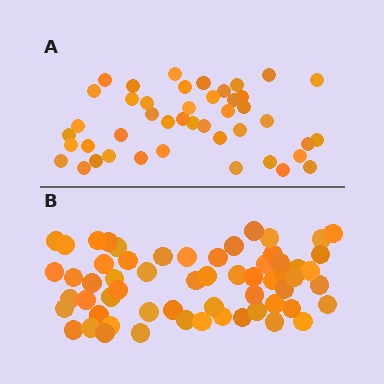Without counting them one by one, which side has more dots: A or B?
Region B (the bottom region) has more dots.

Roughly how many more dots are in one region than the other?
Region B has approximately 15 more dots than region A.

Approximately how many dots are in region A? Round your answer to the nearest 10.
About 40 dots. (The exact count is 44, which rounds to 40.)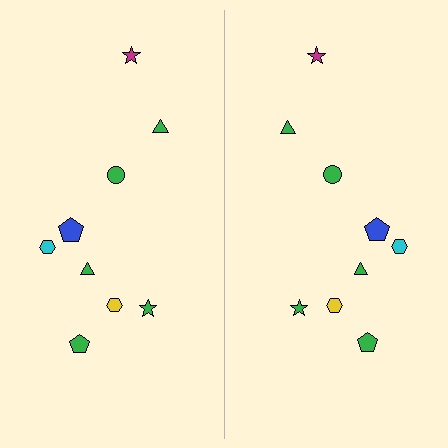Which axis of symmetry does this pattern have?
The pattern has a vertical axis of symmetry running through the center of the image.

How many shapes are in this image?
There are 18 shapes in this image.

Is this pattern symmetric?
Yes, this pattern has bilateral (reflection) symmetry.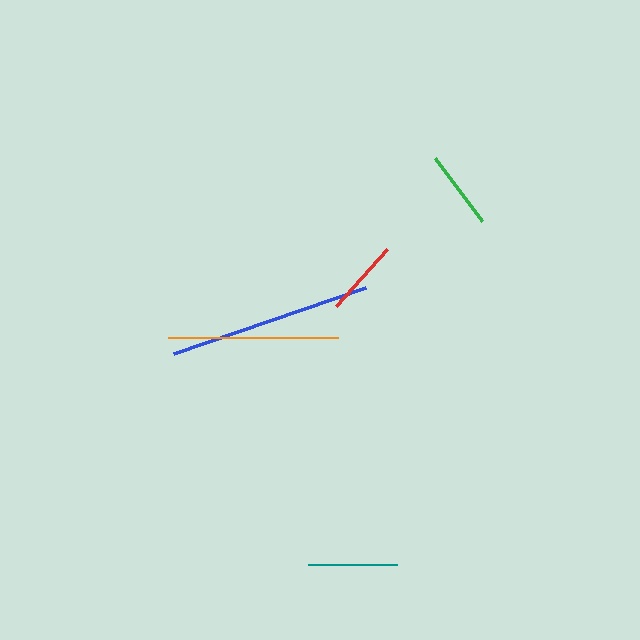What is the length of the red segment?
The red segment is approximately 76 pixels long.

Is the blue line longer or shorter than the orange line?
The blue line is longer than the orange line.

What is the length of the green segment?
The green segment is approximately 78 pixels long.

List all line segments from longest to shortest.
From longest to shortest: blue, orange, teal, green, red.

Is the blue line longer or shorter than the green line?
The blue line is longer than the green line.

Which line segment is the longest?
The blue line is the longest at approximately 203 pixels.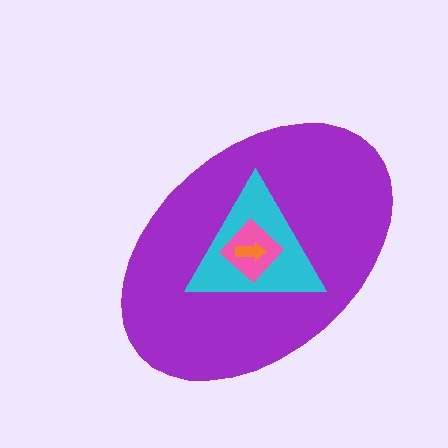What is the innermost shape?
The orange arrow.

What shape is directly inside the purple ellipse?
The cyan triangle.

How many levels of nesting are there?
4.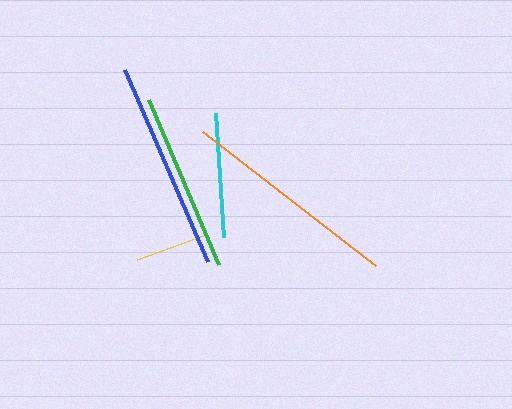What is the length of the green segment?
The green segment is approximately 179 pixels long.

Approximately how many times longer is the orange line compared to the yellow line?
The orange line is approximately 3.1 times the length of the yellow line.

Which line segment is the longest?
The orange line is the longest at approximately 218 pixels.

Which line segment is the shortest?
The yellow line is the shortest at approximately 71 pixels.